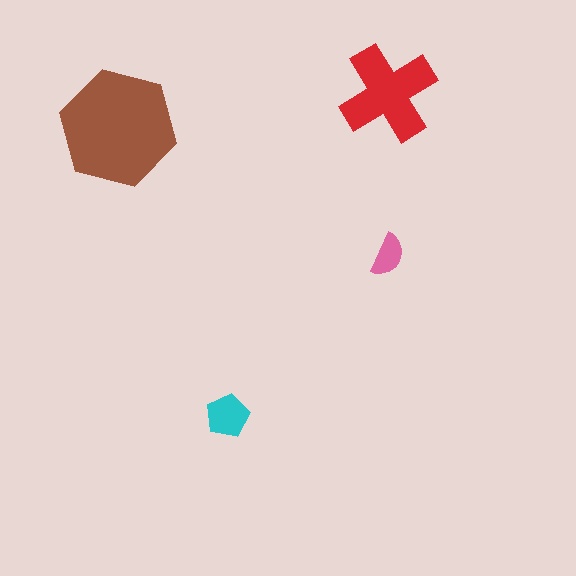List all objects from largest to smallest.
The brown hexagon, the red cross, the cyan pentagon, the pink semicircle.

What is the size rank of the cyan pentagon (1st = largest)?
3rd.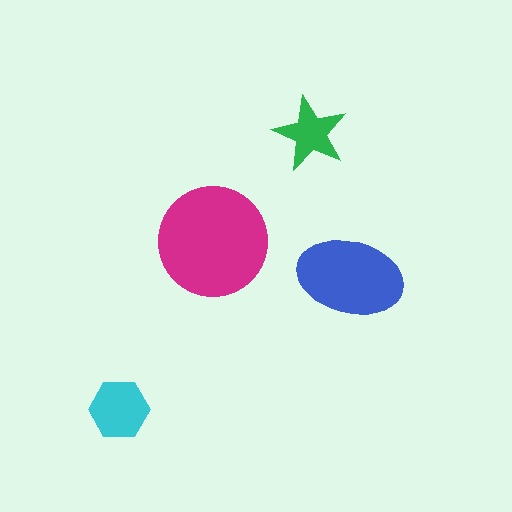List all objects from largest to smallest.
The magenta circle, the blue ellipse, the cyan hexagon, the green star.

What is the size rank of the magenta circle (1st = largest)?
1st.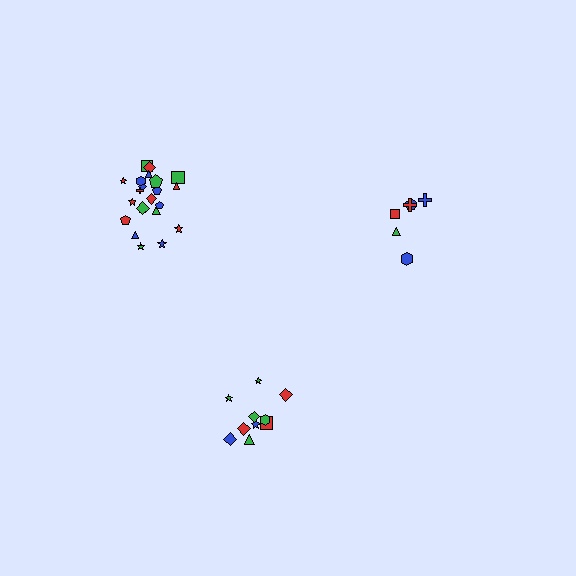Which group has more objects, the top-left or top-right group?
The top-left group.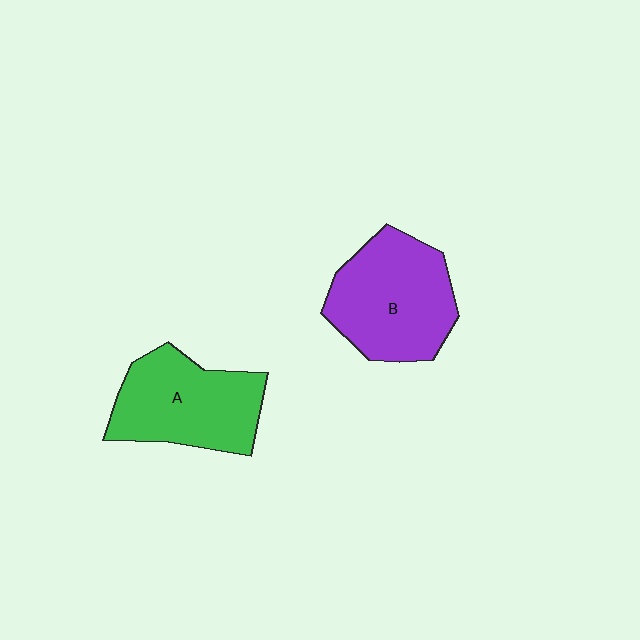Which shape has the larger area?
Shape B (purple).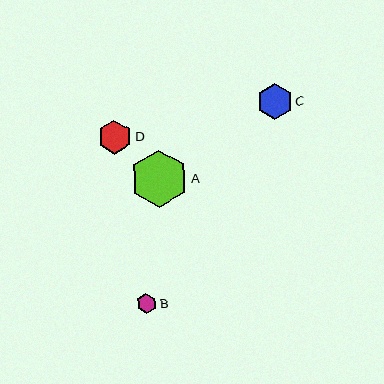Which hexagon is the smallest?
Hexagon B is the smallest with a size of approximately 21 pixels.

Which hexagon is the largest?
Hexagon A is the largest with a size of approximately 57 pixels.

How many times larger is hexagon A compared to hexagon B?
Hexagon A is approximately 2.8 times the size of hexagon B.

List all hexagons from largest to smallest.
From largest to smallest: A, C, D, B.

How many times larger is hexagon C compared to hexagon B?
Hexagon C is approximately 1.7 times the size of hexagon B.